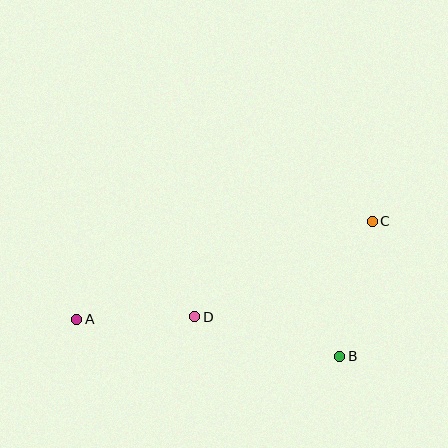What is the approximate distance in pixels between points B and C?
The distance between B and C is approximately 139 pixels.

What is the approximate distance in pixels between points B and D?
The distance between B and D is approximately 150 pixels.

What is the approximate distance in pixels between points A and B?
The distance between A and B is approximately 266 pixels.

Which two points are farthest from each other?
Points A and C are farthest from each other.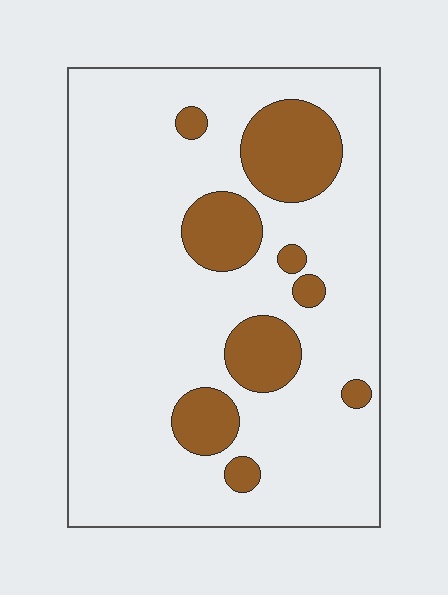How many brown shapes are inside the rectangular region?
9.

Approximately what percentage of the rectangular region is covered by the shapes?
Approximately 20%.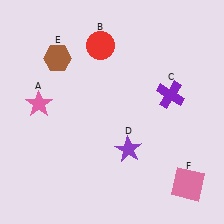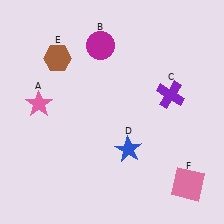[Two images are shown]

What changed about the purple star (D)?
In Image 1, D is purple. In Image 2, it changed to blue.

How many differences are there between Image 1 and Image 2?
There are 2 differences between the two images.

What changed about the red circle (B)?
In Image 1, B is red. In Image 2, it changed to magenta.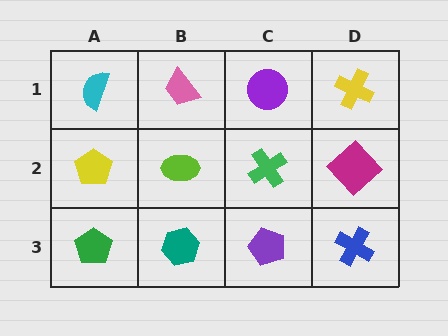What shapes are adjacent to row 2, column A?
A cyan semicircle (row 1, column A), a green pentagon (row 3, column A), a lime ellipse (row 2, column B).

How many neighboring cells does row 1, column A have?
2.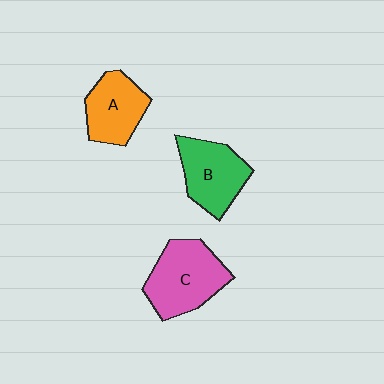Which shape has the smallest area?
Shape A (orange).